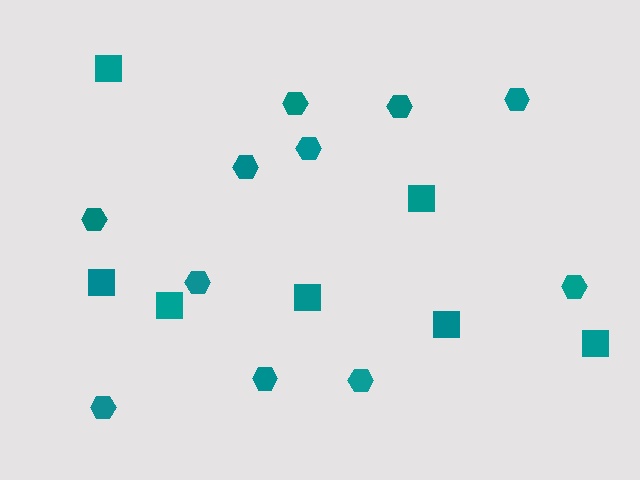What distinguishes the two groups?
There are 2 groups: one group of hexagons (11) and one group of squares (7).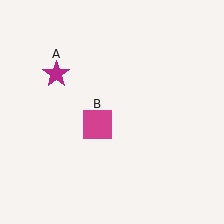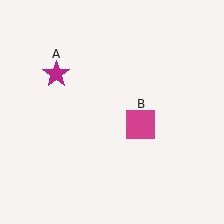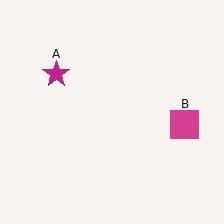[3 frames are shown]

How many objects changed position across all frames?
1 object changed position: magenta square (object B).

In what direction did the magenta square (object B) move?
The magenta square (object B) moved right.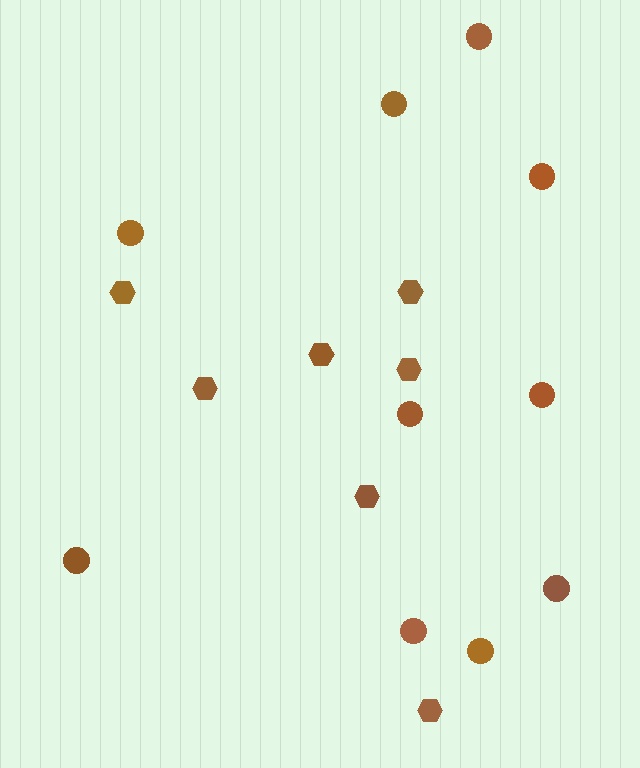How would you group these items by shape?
There are 2 groups: one group of hexagons (7) and one group of circles (10).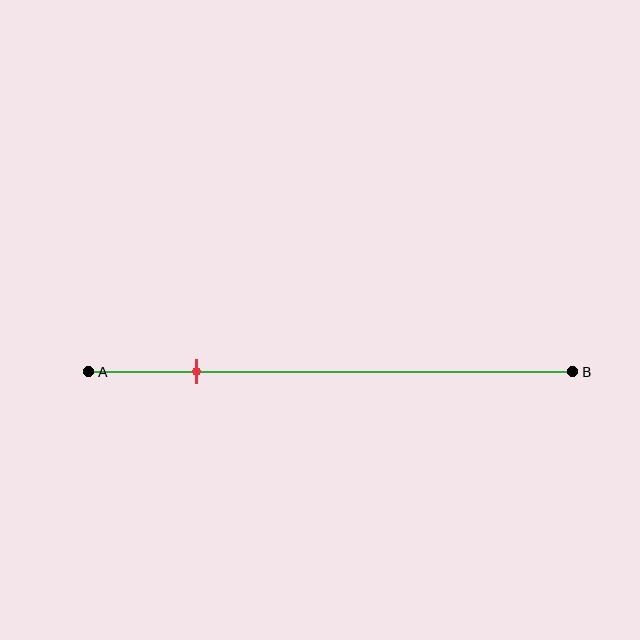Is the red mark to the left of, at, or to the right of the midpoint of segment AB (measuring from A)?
The red mark is to the left of the midpoint of segment AB.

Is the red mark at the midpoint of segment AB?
No, the mark is at about 20% from A, not at the 50% midpoint.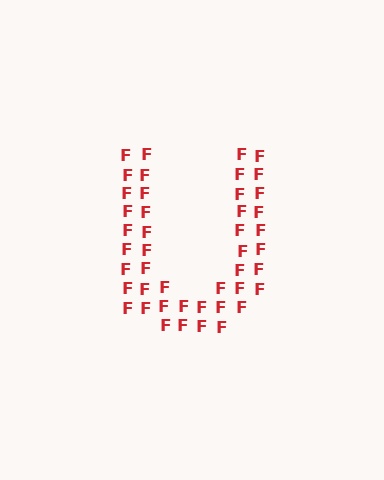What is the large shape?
The large shape is the letter U.